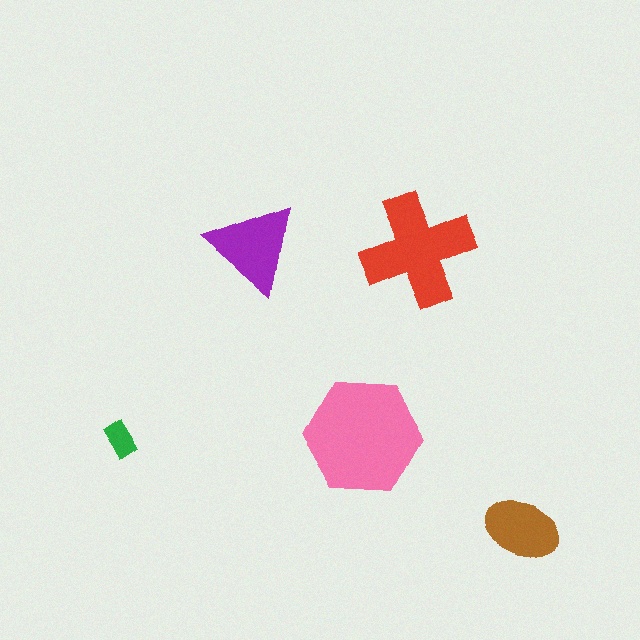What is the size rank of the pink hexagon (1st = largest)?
1st.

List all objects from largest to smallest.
The pink hexagon, the red cross, the purple triangle, the brown ellipse, the green rectangle.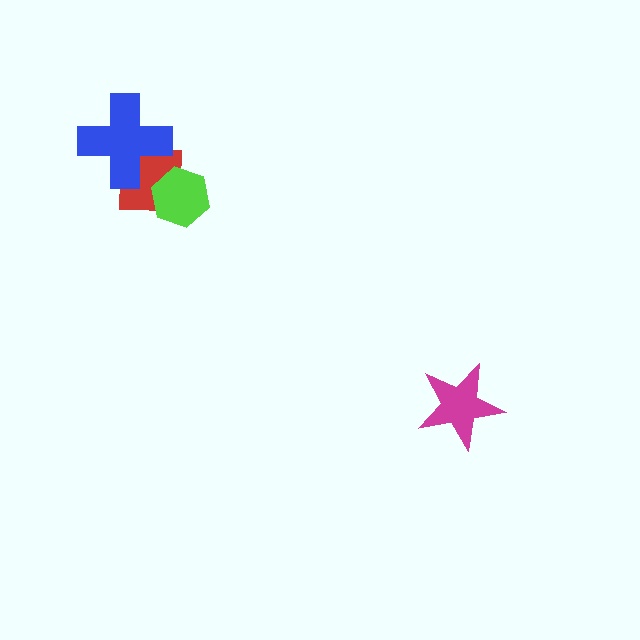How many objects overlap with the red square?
2 objects overlap with the red square.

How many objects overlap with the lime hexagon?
1 object overlaps with the lime hexagon.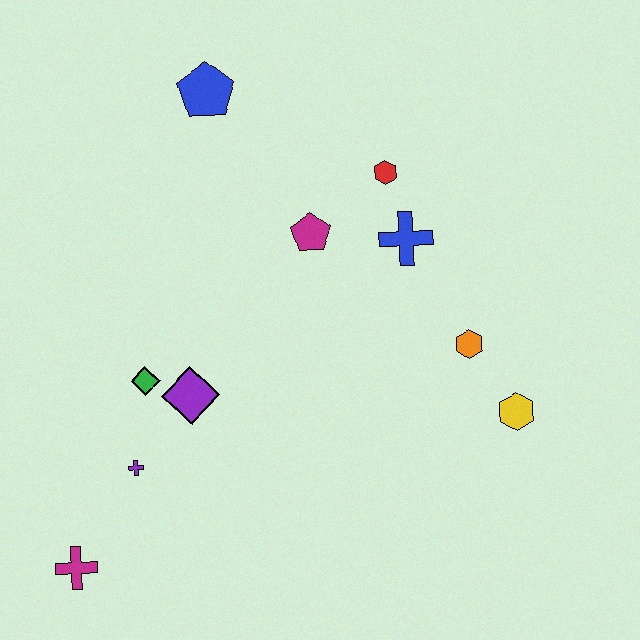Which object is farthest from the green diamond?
The yellow hexagon is farthest from the green diamond.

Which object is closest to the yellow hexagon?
The orange hexagon is closest to the yellow hexagon.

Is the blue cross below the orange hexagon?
No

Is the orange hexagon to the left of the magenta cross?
No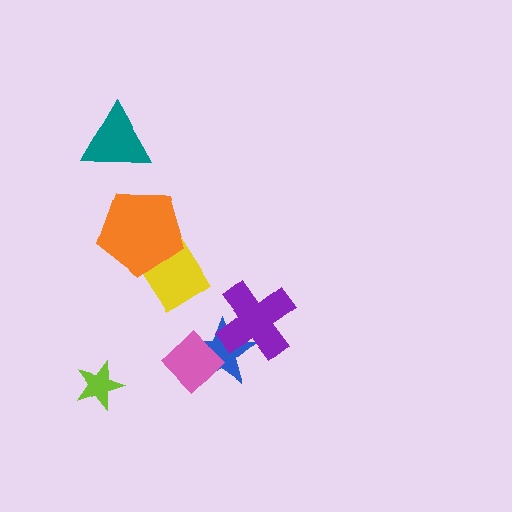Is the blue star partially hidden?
Yes, it is partially covered by another shape.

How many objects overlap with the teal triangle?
0 objects overlap with the teal triangle.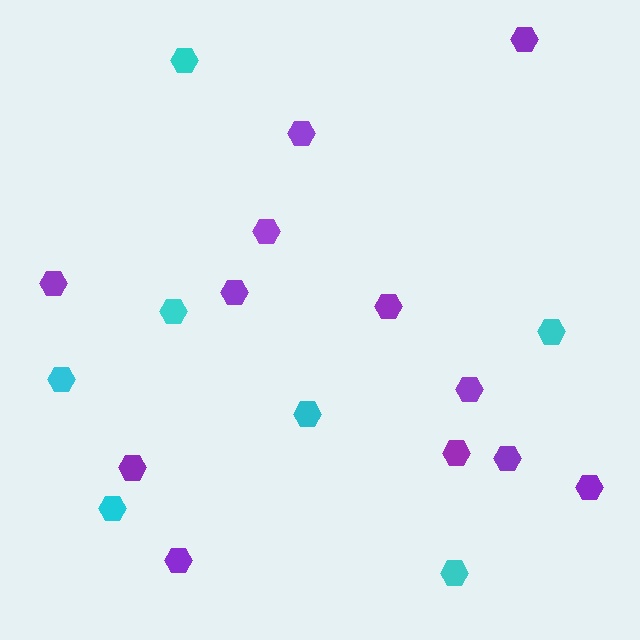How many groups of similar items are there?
There are 2 groups: one group of cyan hexagons (7) and one group of purple hexagons (12).